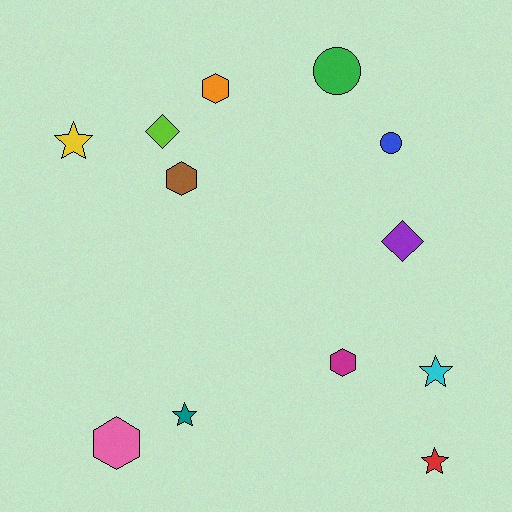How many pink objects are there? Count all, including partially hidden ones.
There is 1 pink object.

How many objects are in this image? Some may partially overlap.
There are 12 objects.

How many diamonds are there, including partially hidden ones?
There are 2 diamonds.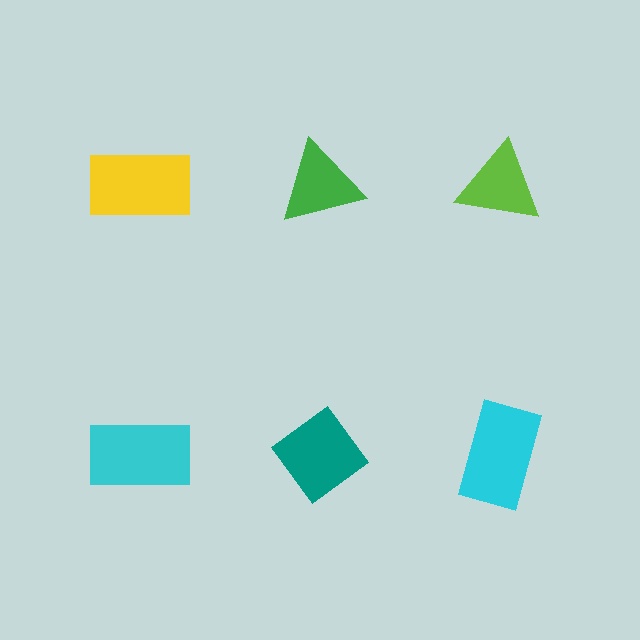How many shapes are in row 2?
3 shapes.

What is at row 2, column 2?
A teal diamond.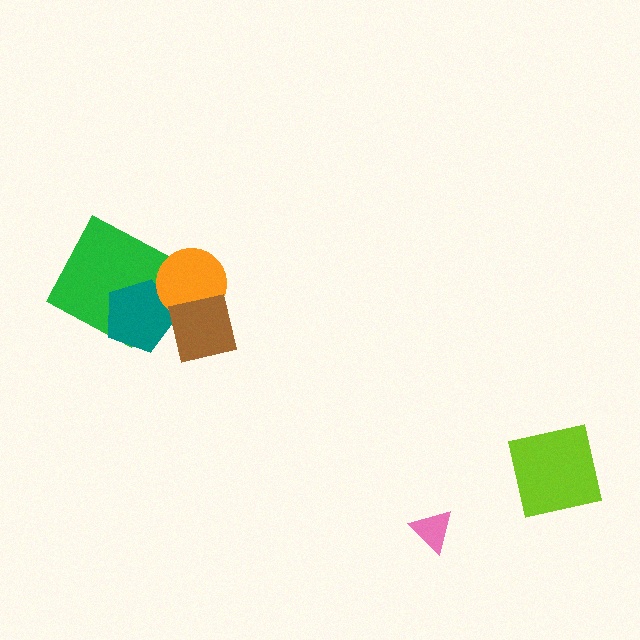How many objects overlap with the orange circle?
2 objects overlap with the orange circle.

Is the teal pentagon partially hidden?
Yes, it is partially covered by another shape.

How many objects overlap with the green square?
1 object overlaps with the green square.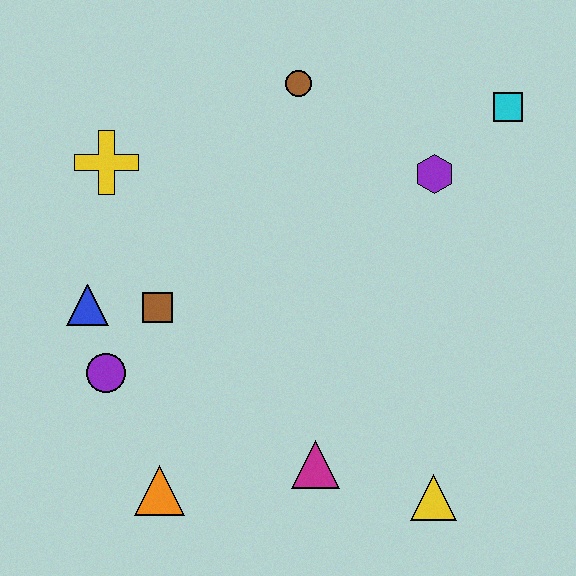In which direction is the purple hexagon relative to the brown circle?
The purple hexagon is to the right of the brown circle.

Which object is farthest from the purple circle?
The cyan square is farthest from the purple circle.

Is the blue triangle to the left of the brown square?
Yes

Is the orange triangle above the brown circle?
No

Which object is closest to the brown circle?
The purple hexagon is closest to the brown circle.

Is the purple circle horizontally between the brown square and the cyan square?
No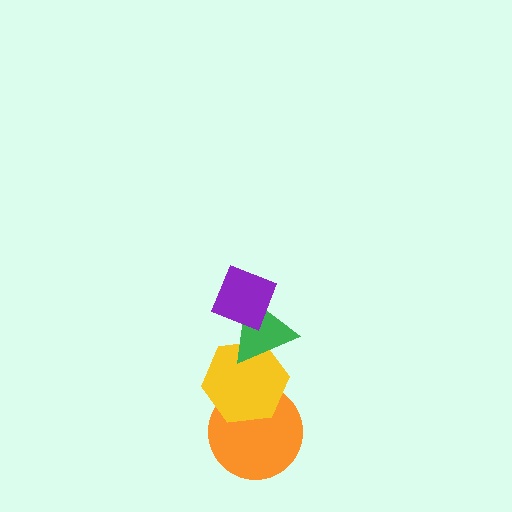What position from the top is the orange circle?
The orange circle is 4th from the top.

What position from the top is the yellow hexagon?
The yellow hexagon is 3rd from the top.